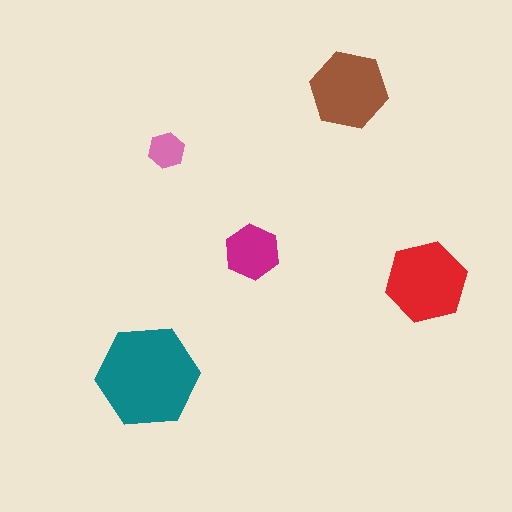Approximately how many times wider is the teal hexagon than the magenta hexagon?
About 2 times wider.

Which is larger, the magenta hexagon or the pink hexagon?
The magenta one.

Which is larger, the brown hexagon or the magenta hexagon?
The brown one.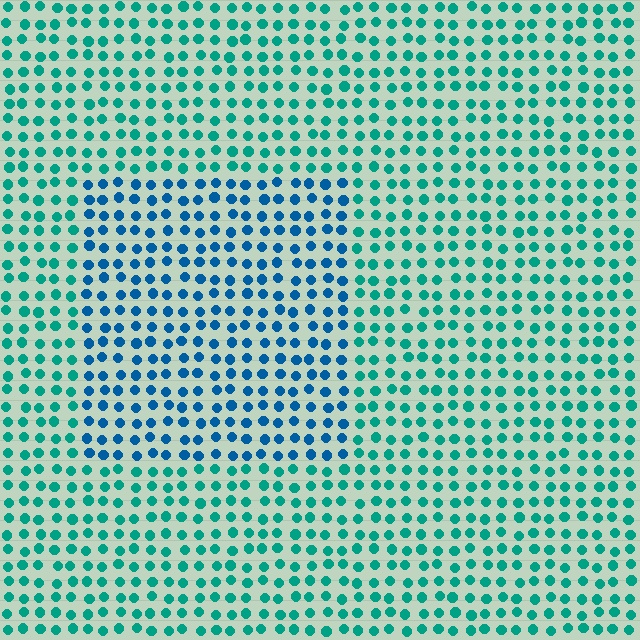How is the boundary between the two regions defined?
The boundary is defined purely by a slight shift in hue (about 36 degrees). Spacing, size, and orientation are identical on both sides.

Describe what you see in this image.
The image is filled with small teal elements in a uniform arrangement. A rectangle-shaped region is visible where the elements are tinted to a slightly different hue, forming a subtle color boundary.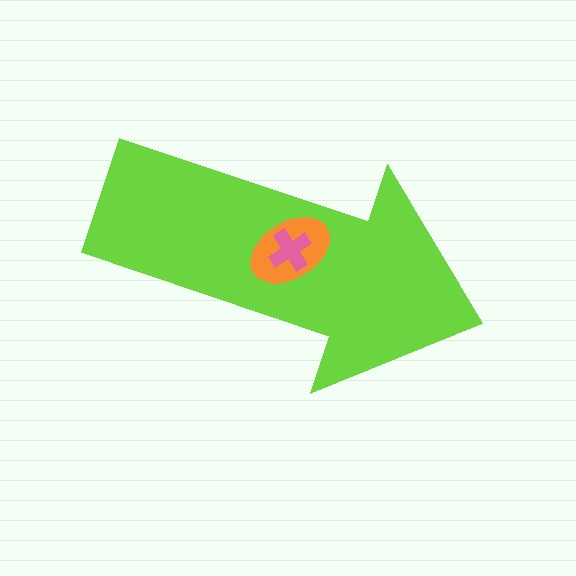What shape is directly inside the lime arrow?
The orange ellipse.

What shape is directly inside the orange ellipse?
The pink cross.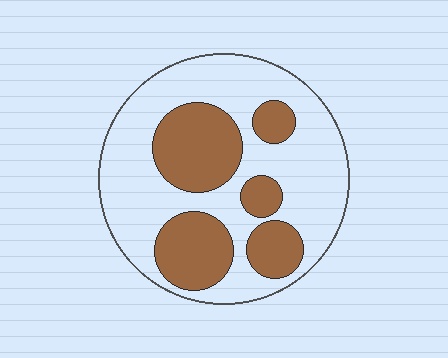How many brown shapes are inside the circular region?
5.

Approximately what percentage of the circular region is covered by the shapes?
Approximately 35%.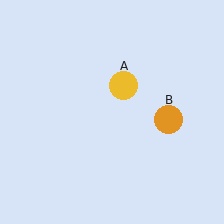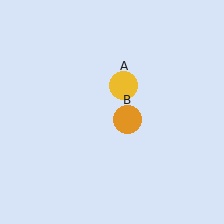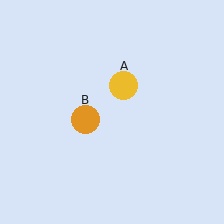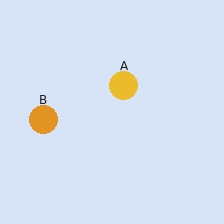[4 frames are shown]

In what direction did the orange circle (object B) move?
The orange circle (object B) moved left.